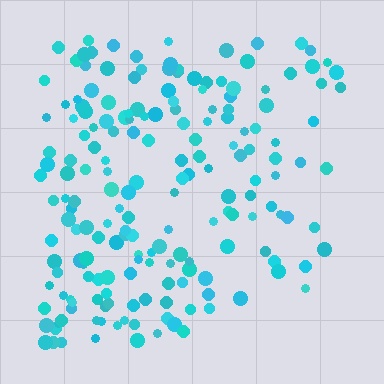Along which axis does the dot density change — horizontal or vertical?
Horizontal.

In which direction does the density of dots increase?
From right to left, with the left side densest.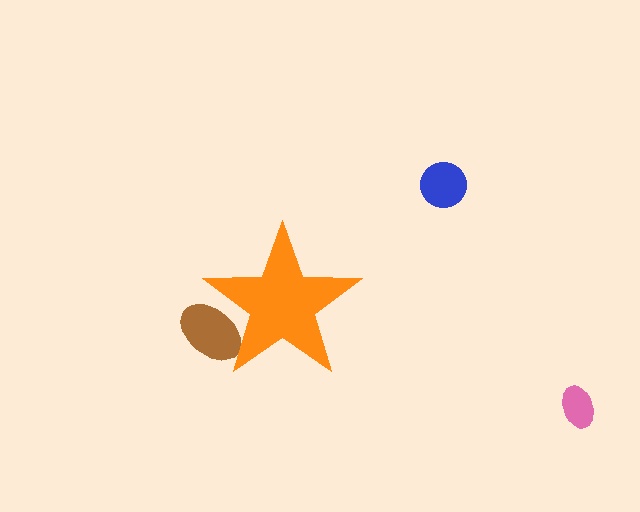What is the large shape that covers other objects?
An orange star.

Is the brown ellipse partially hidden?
Yes, the brown ellipse is partially hidden behind the orange star.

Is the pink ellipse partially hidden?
No, the pink ellipse is fully visible.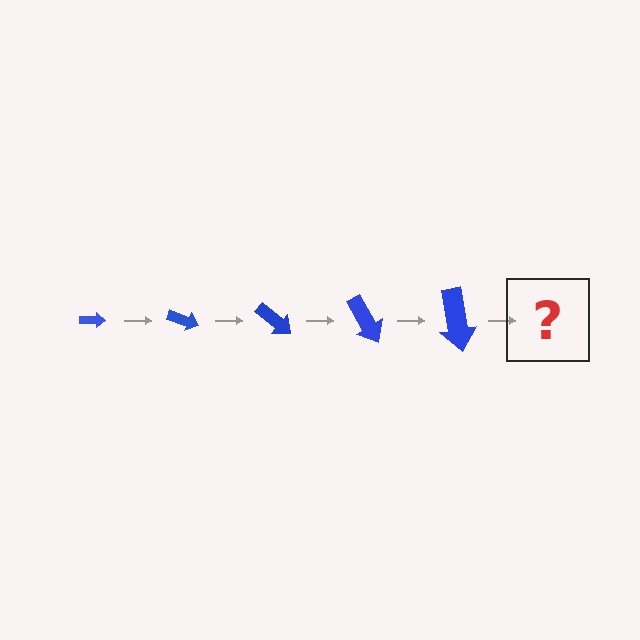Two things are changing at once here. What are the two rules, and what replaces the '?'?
The two rules are that the arrow grows larger each step and it rotates 20 degrees each step. The '?' should be an arrow, larger than the previous one and rotated 100 degrees from the start.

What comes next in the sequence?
The next element should be an arrow, larger than the previous one and rotated 100 degrees from the start.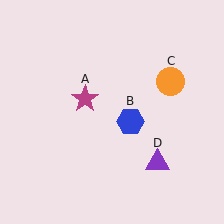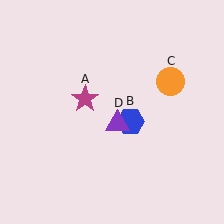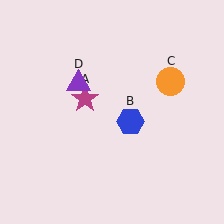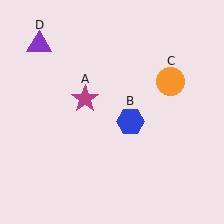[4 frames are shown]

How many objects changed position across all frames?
1 object changed position: purple triangle (object D).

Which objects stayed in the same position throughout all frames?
Magenta star (object A) and blue hexagon (object B) and orange circle (object C) remained stationary.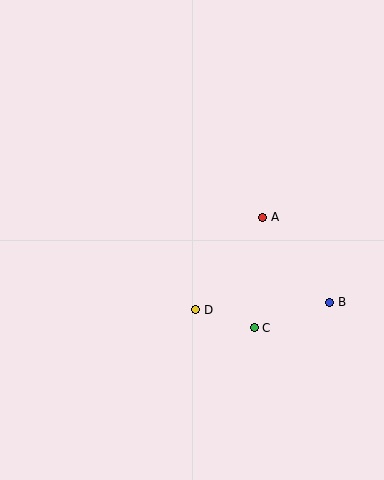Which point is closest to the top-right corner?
Point A is closest to the top-right corner.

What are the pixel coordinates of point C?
Point C is at (254, 328).